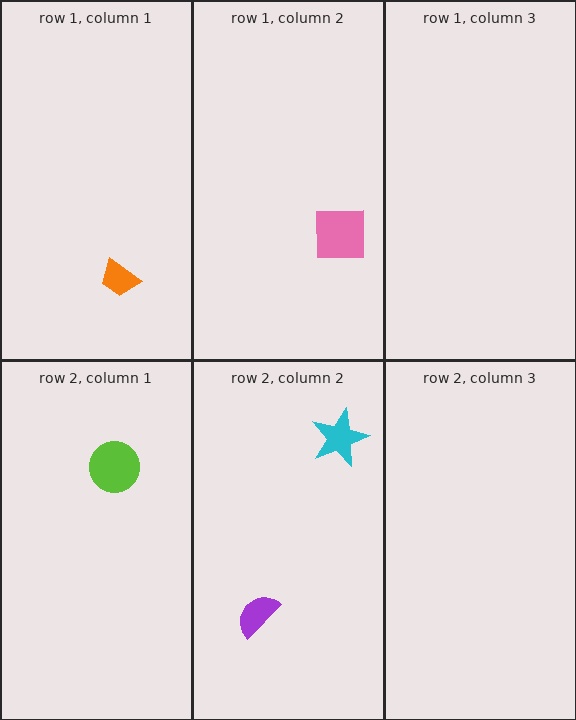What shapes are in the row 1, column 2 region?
The pink square.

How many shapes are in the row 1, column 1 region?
1.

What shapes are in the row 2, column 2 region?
The cyan star, the purple semicircle.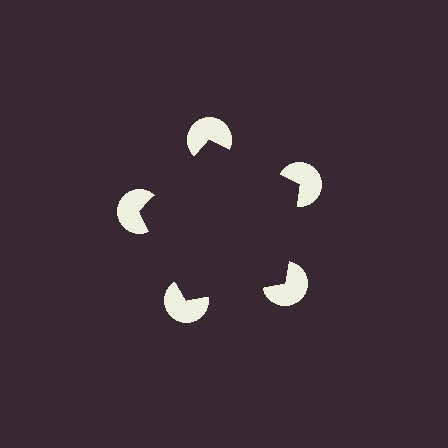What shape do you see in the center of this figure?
An illusory pentagon — its edges are inferred from the aligned wedge cuts in the pac-man discs, not physically drawn.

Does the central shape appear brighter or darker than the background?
It typically appears slightly darker than the background, even though no actual brightness change is drawn.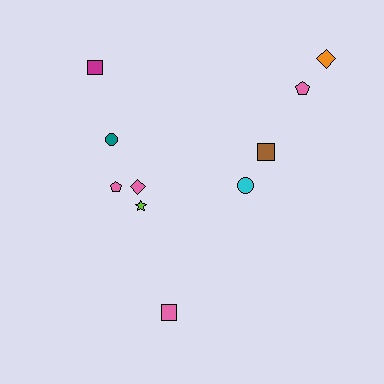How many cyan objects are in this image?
There is 1 cyan object.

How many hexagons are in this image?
There are no hexagons.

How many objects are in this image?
There are 10 objects.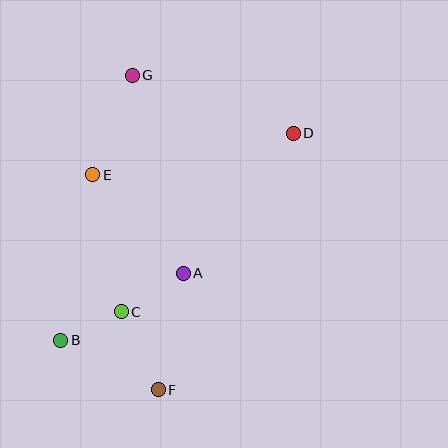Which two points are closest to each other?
Points B and C are closest to each other.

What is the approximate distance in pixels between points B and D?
The distance between B and D is approximately 311 pixels.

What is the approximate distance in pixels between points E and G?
The distance between E and G is approximately 107 pixels.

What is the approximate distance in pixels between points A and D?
The distance between A and D is approximately 178 pixels.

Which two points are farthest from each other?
Points F and G are farthest from each other.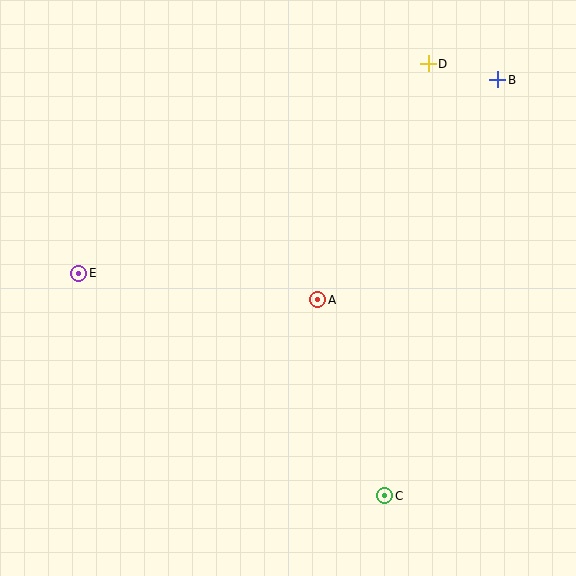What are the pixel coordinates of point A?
Point A is at (318, 300).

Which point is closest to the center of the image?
Point A at (318, 300) is closest to the center.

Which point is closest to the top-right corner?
Point B is closest to the top-right corner.